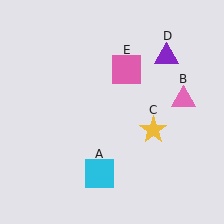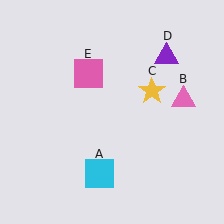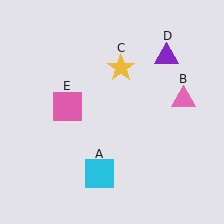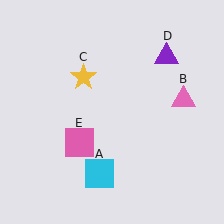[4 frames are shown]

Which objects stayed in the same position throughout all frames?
Cyan square (object A) and pink triangle (object B) and purple triangle (object D) remained stationary.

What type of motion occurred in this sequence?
The yellow star (object C), pink square (object E) rotated counterclockwise around the center of the scene.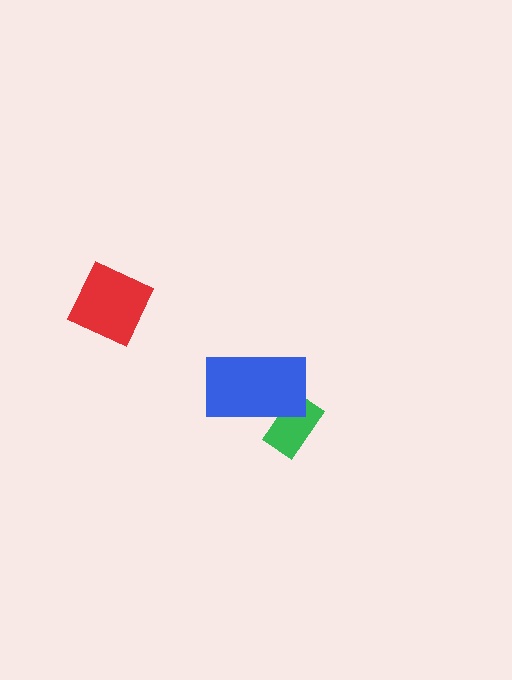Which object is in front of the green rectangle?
The blue rectangle is in front of the green rectangle.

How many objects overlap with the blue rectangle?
1 object overlaps with the blue rectangle.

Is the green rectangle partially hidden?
Yes, it is partially covered by another shape.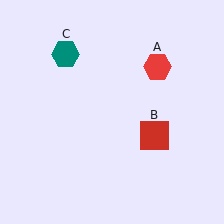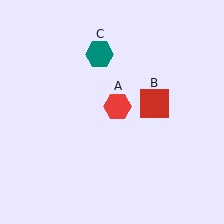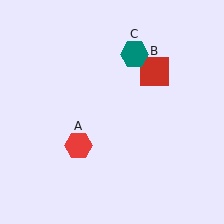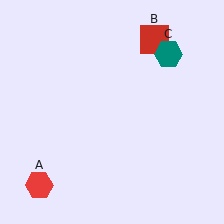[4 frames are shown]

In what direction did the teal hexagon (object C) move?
The teal hexagon (object C) moved right.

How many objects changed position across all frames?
3 objects changed position: red hexagon (object A), red square (object B), teal hexagon (object C).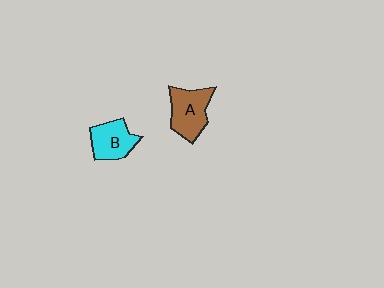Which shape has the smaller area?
Shape B (cyan).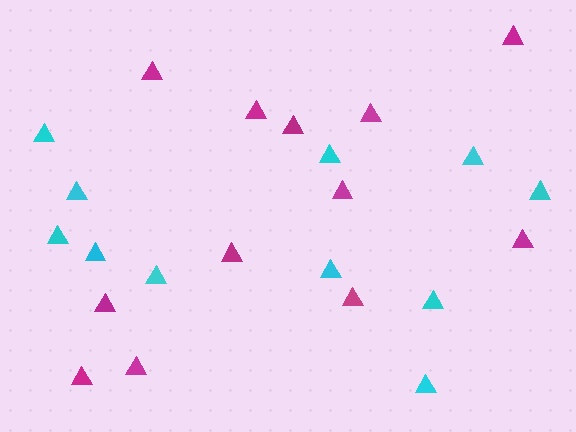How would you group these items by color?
There are 2 groups: one group of magenta triangles (12) and one group of cyan triangles (11).